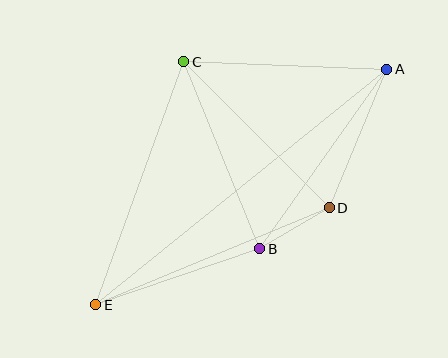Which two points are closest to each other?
Points B and D are closest to each other.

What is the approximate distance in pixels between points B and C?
The distance between B and C is approximately 202 pixels.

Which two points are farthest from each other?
Points A and E are farthest from each other.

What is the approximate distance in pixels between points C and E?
The distance between C and E is approximately 258 pixels.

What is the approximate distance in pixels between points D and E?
The distance between D and E is approximately 253 pixels.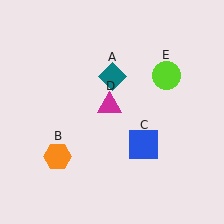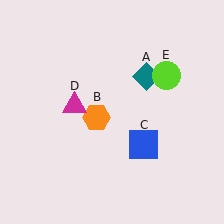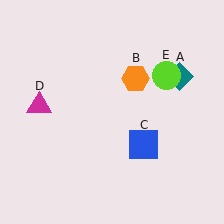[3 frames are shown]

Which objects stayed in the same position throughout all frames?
Blue square (object C) and lime circle (object E) remained stationary.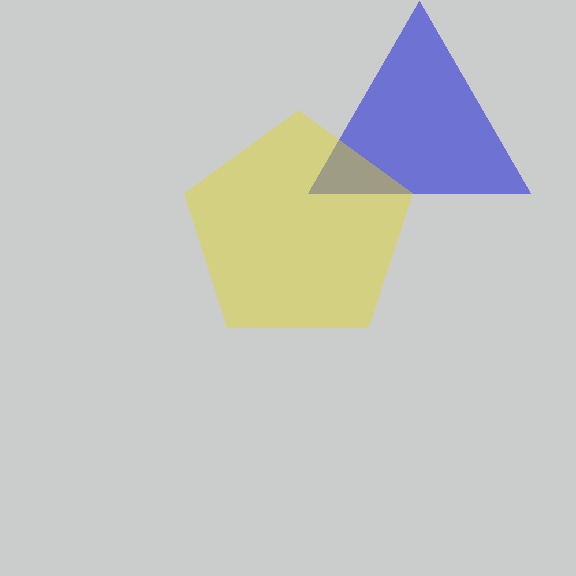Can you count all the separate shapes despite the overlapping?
Yes, there are 2 separate shapes.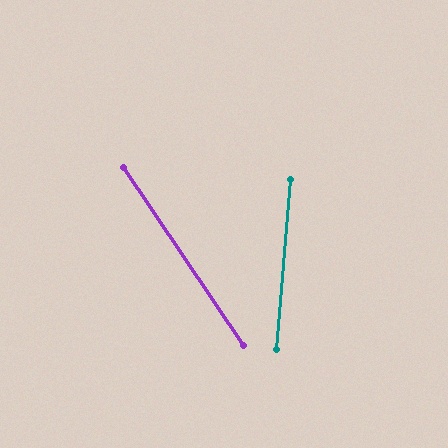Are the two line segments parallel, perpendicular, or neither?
Neither parallel nor perpendicular — they differ by about 39°.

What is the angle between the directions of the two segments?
Approximately 39 degrees.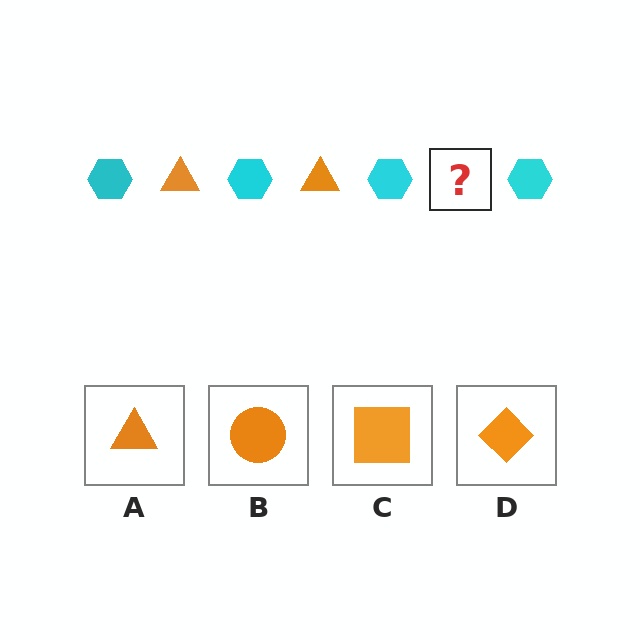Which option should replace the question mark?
Option A.